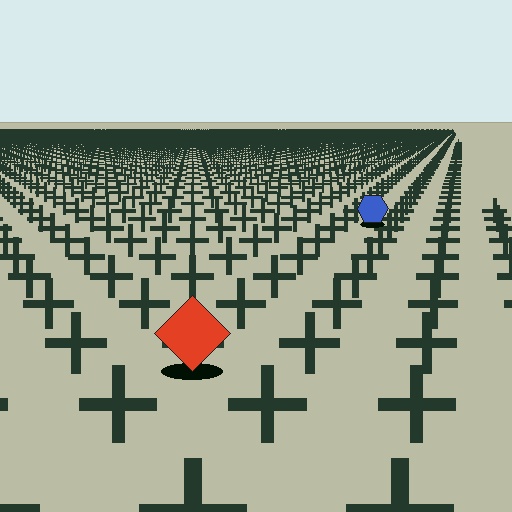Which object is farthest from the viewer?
The blue hexagon is farthest from the viewer. It appears smaller and the ground texture around it is denser.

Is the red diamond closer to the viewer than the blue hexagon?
Yes. The red diamond is closer — you can tell from the texture gradient: the ground texture is coarser near it.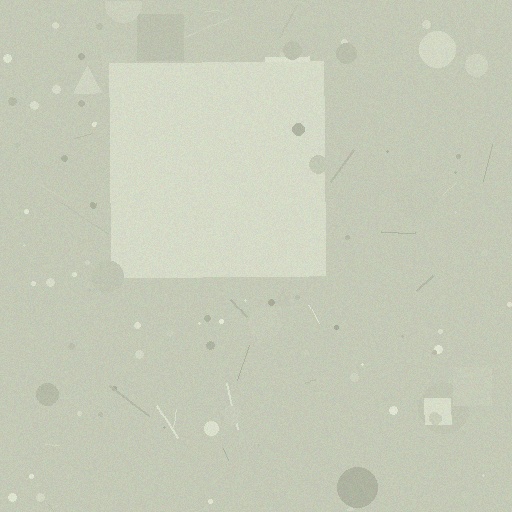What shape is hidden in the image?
A square is hidden in the image.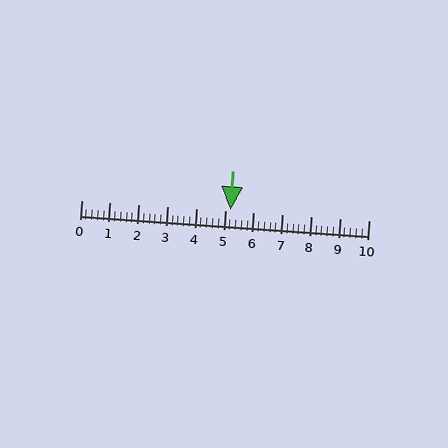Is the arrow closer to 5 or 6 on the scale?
The arrow is closer to 5.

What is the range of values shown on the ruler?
The ruler shows values from 0 to 10.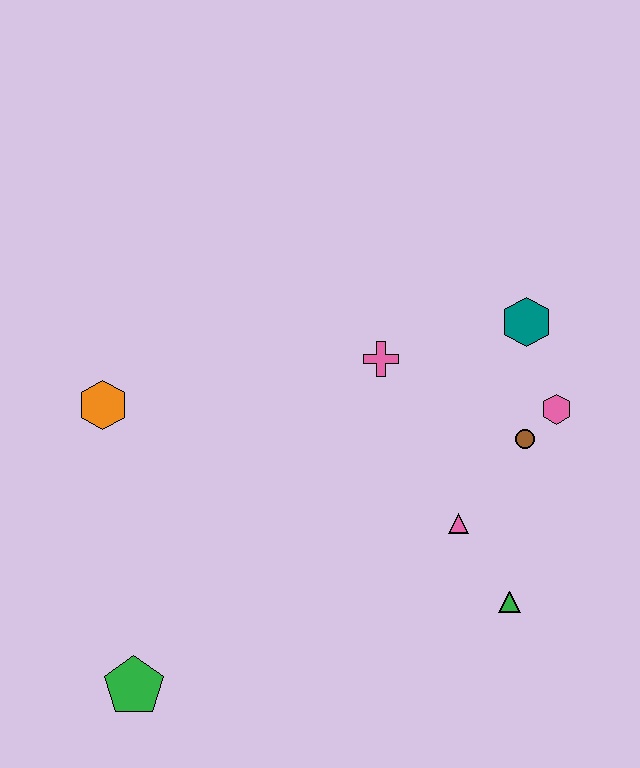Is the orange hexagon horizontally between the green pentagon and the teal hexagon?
No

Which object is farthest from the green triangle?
The orange hexagon is farthest from the green triangle.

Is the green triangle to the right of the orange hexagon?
Yes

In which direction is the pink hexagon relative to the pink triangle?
The pink hexagon is above the pink triangle.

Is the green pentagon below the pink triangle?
Yes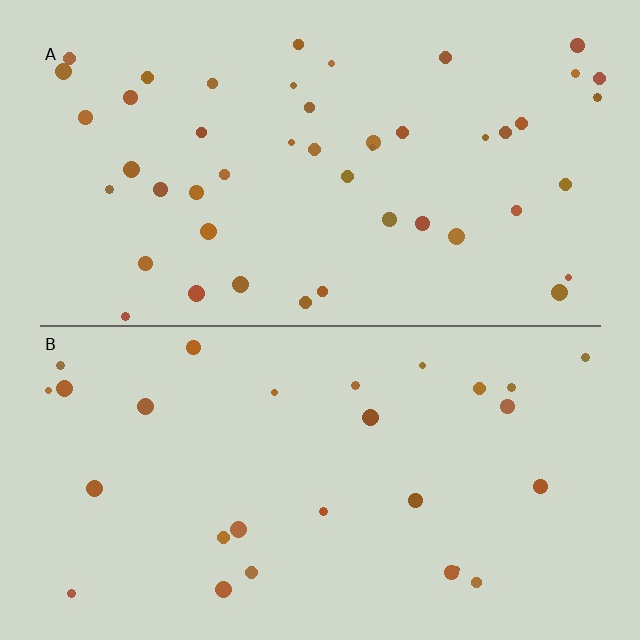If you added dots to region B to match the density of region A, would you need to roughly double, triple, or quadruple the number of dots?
Approximately double.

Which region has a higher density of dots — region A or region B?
A (the top).